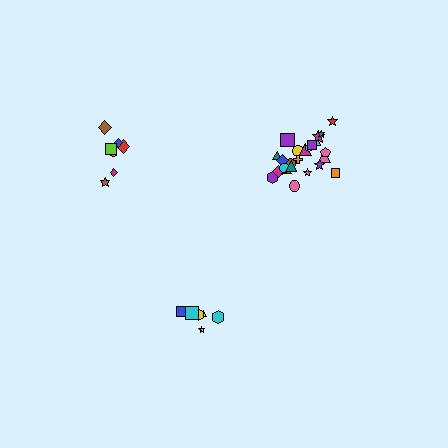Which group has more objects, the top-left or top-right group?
The top-right group.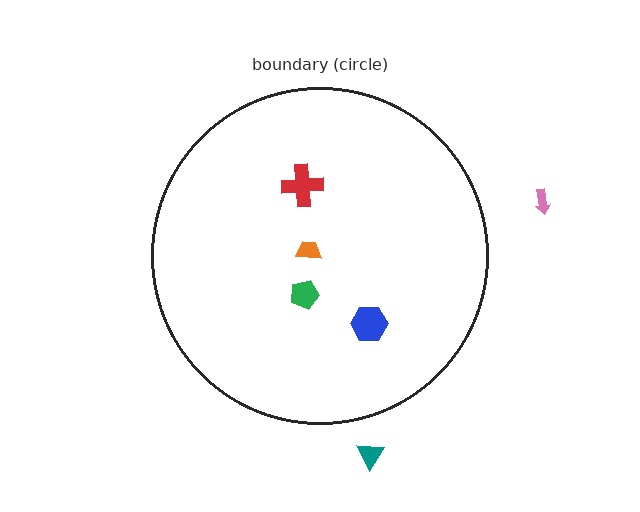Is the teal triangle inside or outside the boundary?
Outside.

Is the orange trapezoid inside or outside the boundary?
Inside.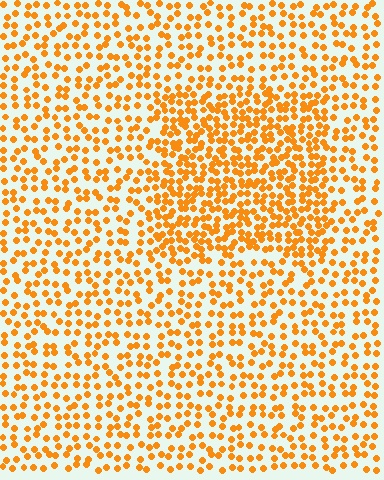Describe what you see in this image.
The image contains small orange elements arranged at two different densities. A rectangle-shaped region is visible where the elements are more densely packed than the surrounding area.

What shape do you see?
I see a rectangle.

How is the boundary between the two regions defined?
The boundary is defined by a change in element density (approximately 1.8x ratio). All elements are the same color, size, and shape.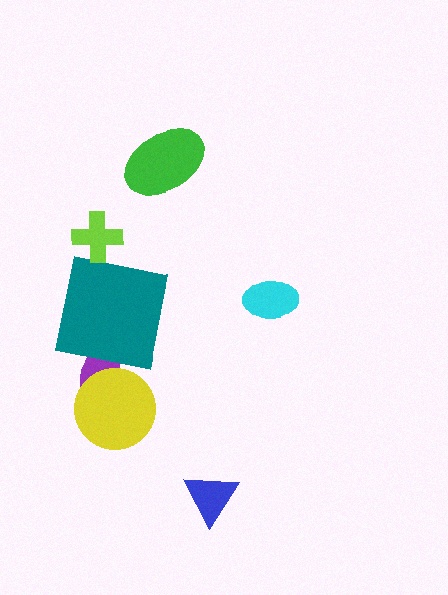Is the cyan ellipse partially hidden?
No, no other shape covers it.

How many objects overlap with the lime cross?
0 objects overlap with the lime cross.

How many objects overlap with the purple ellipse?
2 objects overlap with the purple ellipse.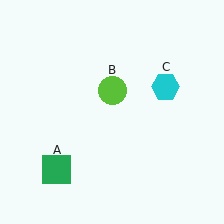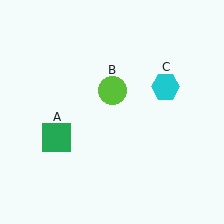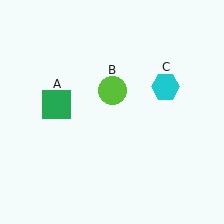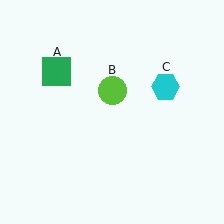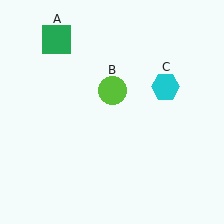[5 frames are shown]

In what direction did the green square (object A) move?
The green square (object A) moved up.